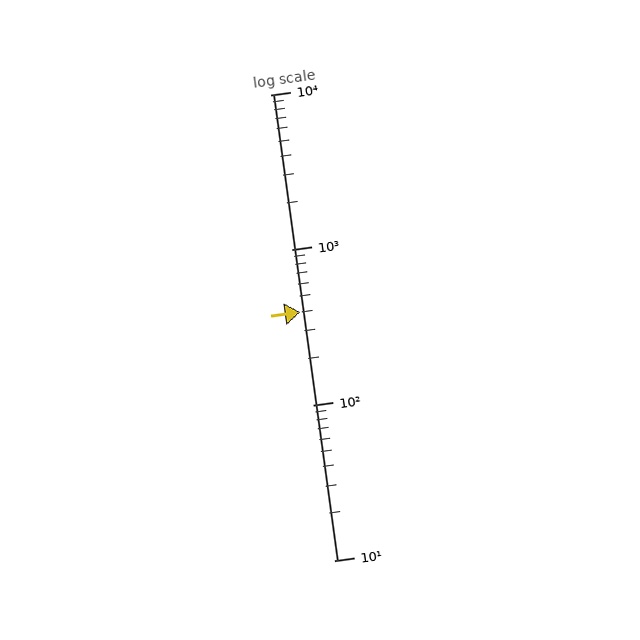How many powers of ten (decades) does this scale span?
The scale spans 3 decades, from 10 to 10000.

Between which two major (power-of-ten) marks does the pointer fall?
The pointer is between 100 and 1000.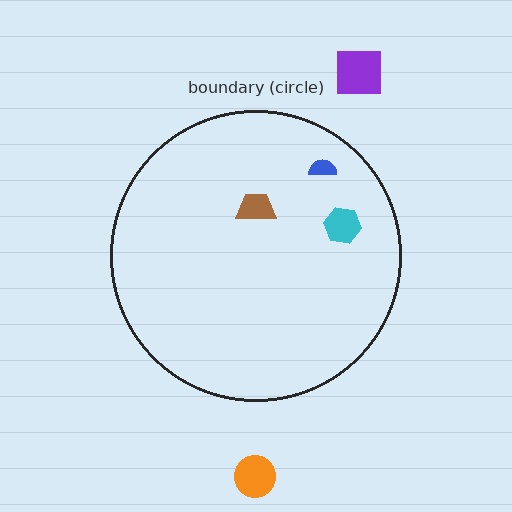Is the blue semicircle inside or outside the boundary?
Inside.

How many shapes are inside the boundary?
3 inside, 2 outside.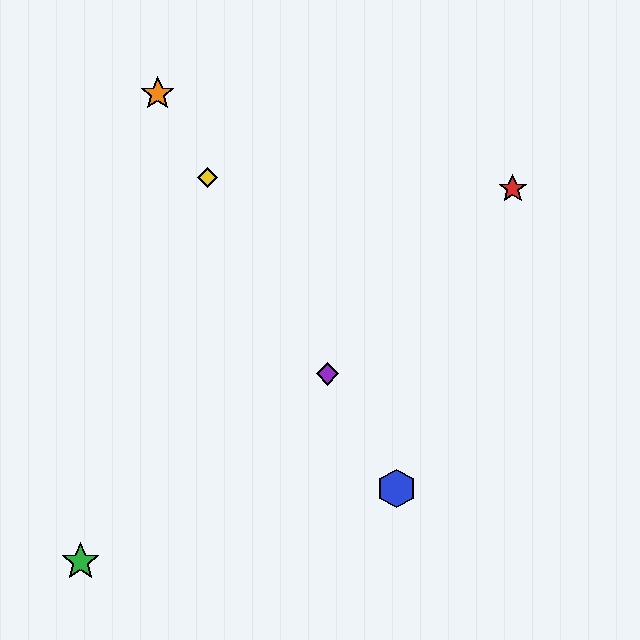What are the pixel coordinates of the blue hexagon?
The blue hexagon is at (396, 488).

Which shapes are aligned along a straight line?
The blue hexagon, the yellow diamond, the purple diamond, the orange star are aligned along a straight line.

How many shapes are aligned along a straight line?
4 shapes (the blue hexagon, the yellow diamond, the purple diamond, the orange star) are aligned along a straight line.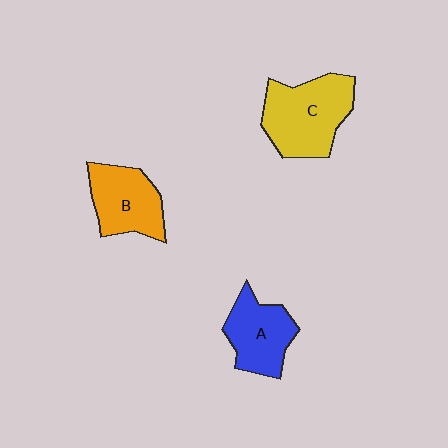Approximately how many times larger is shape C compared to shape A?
Approximately 1.4 times.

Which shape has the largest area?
Shape C (yellow).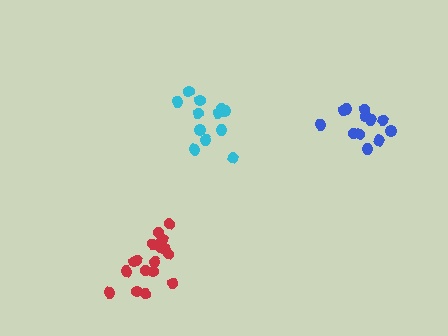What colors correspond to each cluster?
The clusters are colored: cyan, blue, red.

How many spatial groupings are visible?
There are 3 spatial groupings.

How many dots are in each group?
Group 1: 12 dots, Group 2: 12 dots, Group 3: 17 dots (41 total).